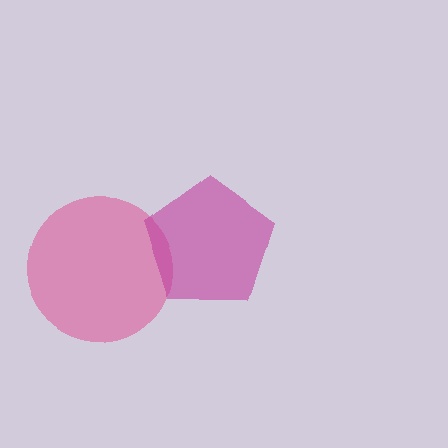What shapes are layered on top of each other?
The layered shapes are: a pink circle, a magenta pentagon.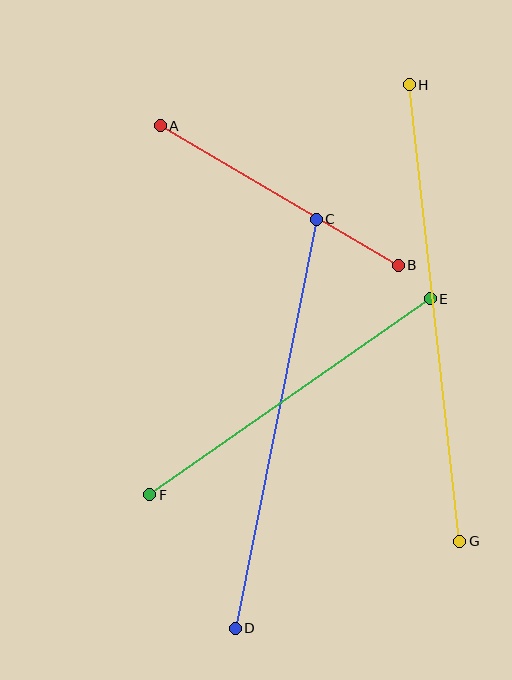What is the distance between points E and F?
The distance is approximately 342 pixels.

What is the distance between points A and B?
The distance is approximately 275 pixels.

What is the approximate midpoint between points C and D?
The midpoint is at approximately (276, 424) pixels.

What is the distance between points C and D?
The distance is approximately 417 pixels.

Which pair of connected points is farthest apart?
Points G and H are farthest apart.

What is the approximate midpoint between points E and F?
The midpoint is at approximately (290, 397) pixels.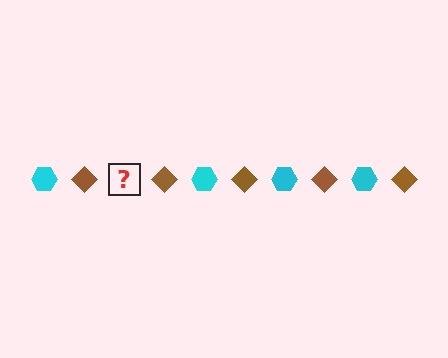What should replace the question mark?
The question mark should be replaced with a cyan hexagon.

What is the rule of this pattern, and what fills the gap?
The rule is that the pattern alternates between cyan hexagon and brown diamond. The gap should be filled with a cyan hexagon.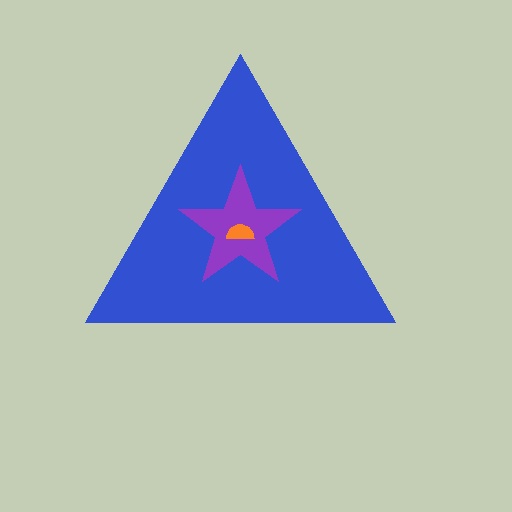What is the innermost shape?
The orange semicircle.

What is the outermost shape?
The blue triangle.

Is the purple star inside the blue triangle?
Yes.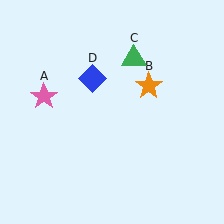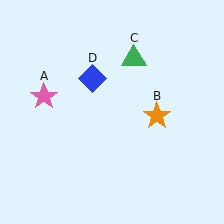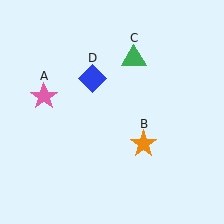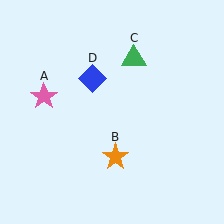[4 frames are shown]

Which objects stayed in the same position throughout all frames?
Pink star (object A) and green triangle (object C) and blue diamond (object D) remained stationary.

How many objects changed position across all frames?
1 object changed position: orange star (object B).